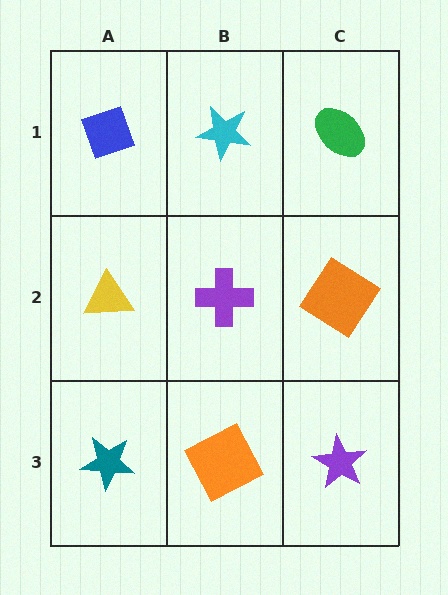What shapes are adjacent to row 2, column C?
A green ellipse (row 1, column C), a purple star (row 3, column C), a purple cross (row 2, column B).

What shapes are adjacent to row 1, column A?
A yellow triangle (row 2, column A), a cyan star (row 1, column B).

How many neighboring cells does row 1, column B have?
3.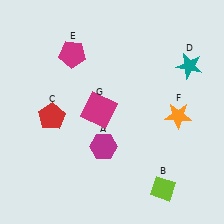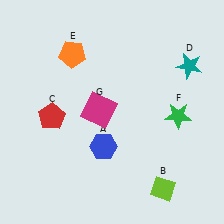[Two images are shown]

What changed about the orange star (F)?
In Image 1, F is orange. In Image 2, it changed to green.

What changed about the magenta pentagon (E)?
In Image 1, E is magenta. In Image 2, it changed to orange.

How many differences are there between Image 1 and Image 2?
There are 3 differences between the two images.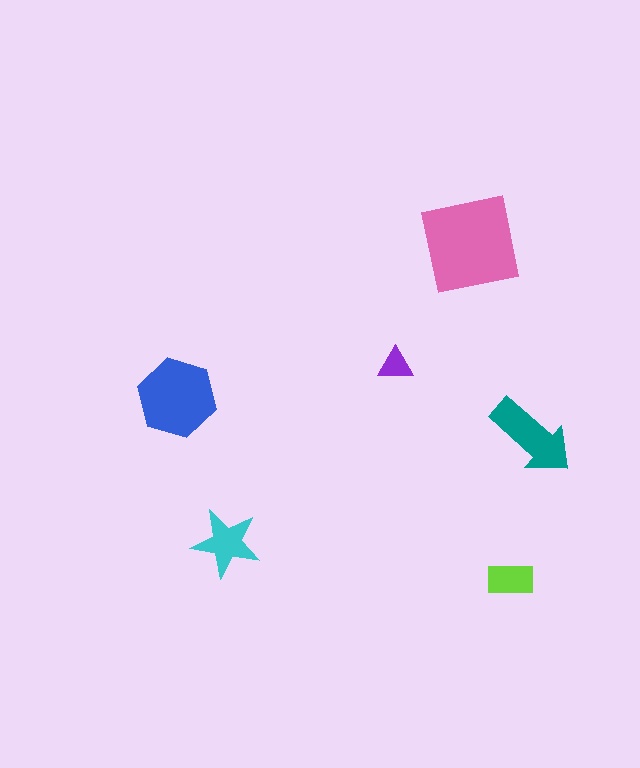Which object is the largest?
The pink square.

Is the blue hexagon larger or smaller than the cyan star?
Larger.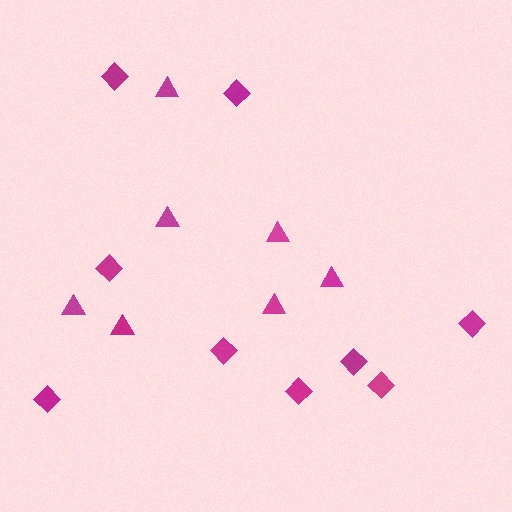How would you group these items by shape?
There are 2 groups: one group of diamonds (9) and one group of triangles (7).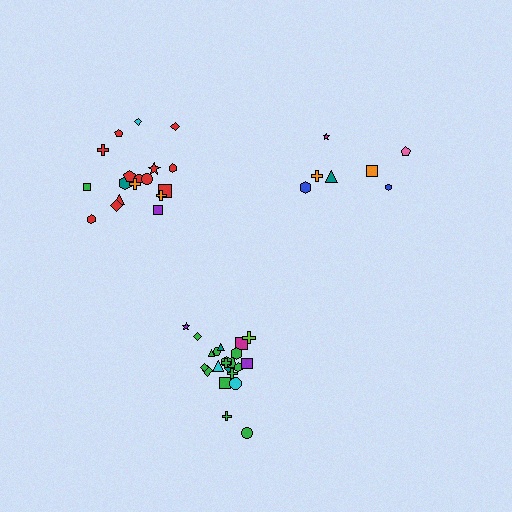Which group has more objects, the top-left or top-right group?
The top-left group.